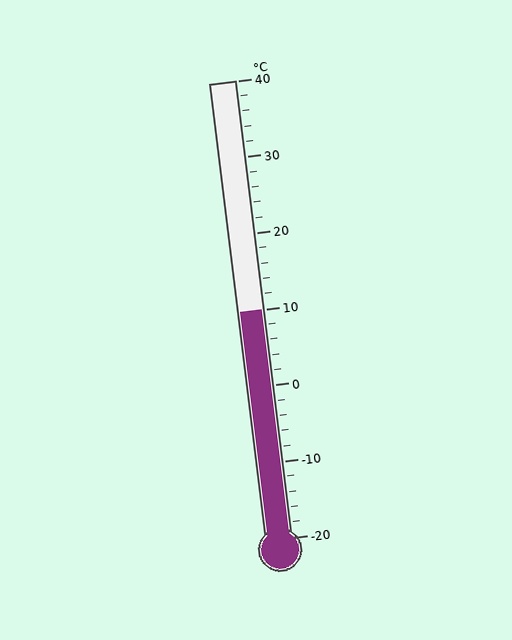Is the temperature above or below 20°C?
The temperature is below 20°C.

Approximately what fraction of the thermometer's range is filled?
The thermometer is filled to approximately 50% of its range.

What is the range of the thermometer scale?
The thermometer scale ranges from -20°C to 40°C.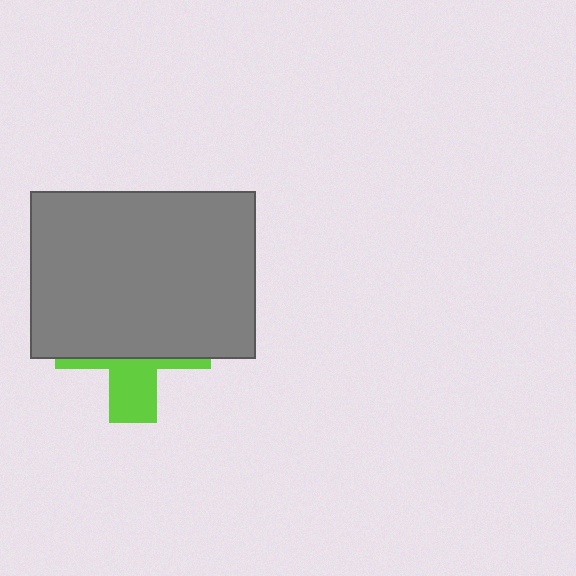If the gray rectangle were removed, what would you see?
You would see the complete lime cross.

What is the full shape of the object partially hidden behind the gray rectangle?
The partially hidden object is a lime cross.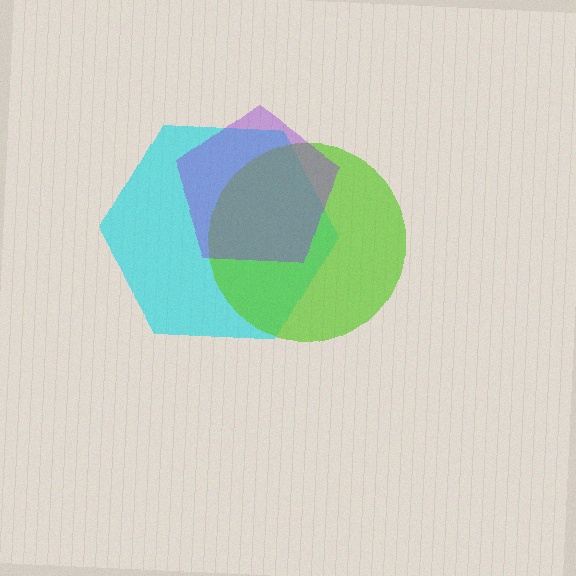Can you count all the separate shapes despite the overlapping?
Yes, there are 3 separate shapes.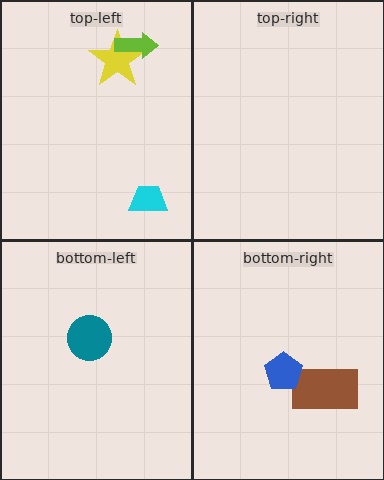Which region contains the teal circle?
The bottom-left region.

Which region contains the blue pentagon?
The bottom-right region.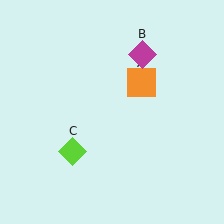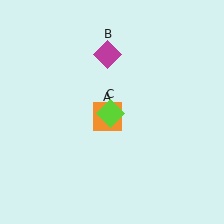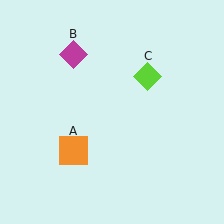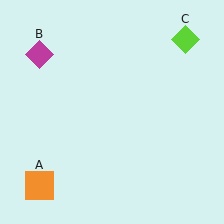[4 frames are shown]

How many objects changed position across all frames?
3 objects changed position: orange square (object A), magenta diamond (object B), lime diamond (object C).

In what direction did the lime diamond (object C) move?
The lime diamond (object C) moved up and to the right.